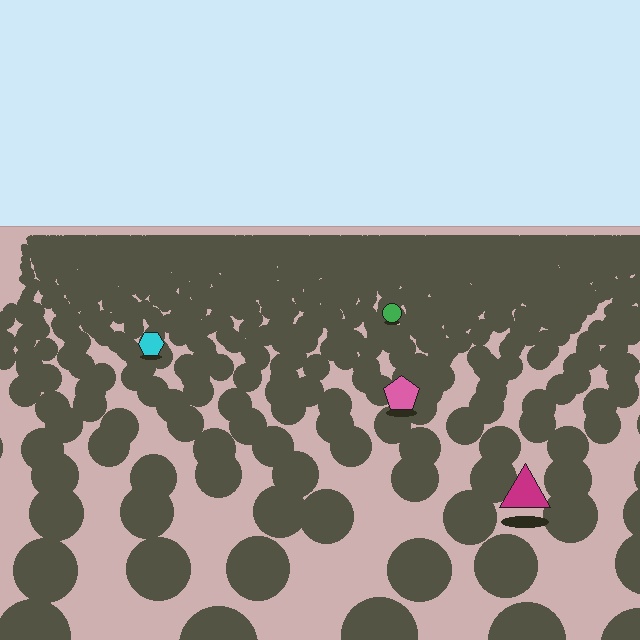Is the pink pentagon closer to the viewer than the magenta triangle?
No. The magenta triangle is closer — you can tell from the texture gradient: the ground texture is coarser near it.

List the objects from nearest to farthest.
From nearest to farthest: the magenta triangle, the pink pentagon, the cyan hexagon, the green circle.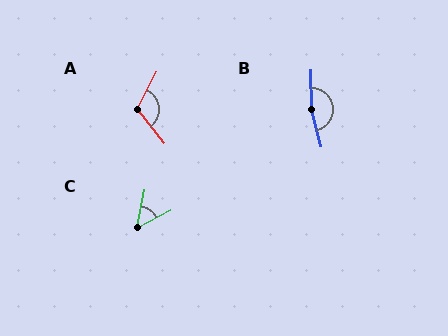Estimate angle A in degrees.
Approximately 114 degrees.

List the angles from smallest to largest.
C (50°), A (114°), B (165°).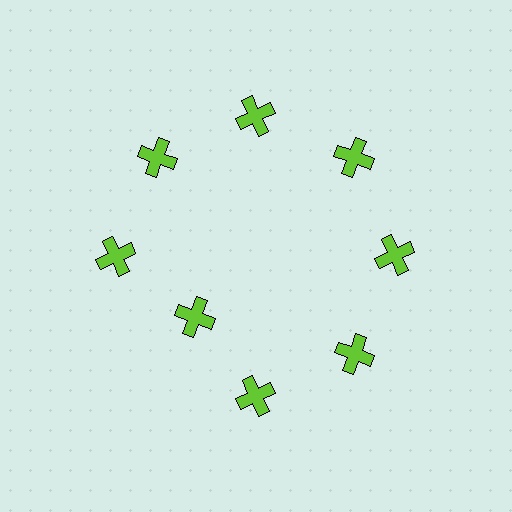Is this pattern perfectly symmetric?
No. The 8 lime crosses are arranged in a ring, but one element near the 8 o'clock position is pulled inward toward the center, breaking the 8-fold rotational symmetry.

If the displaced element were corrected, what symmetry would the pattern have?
It would have 8-fold rotational symmetry — the pattern would map onto itself every 45 degrees.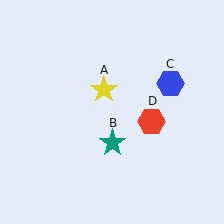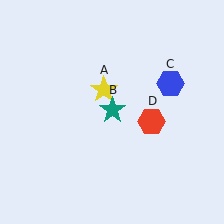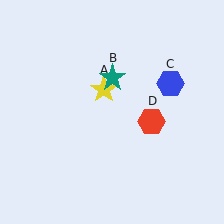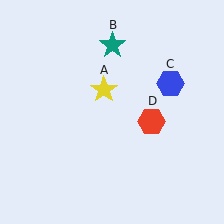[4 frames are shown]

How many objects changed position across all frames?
1 object changed position: teal star (object B).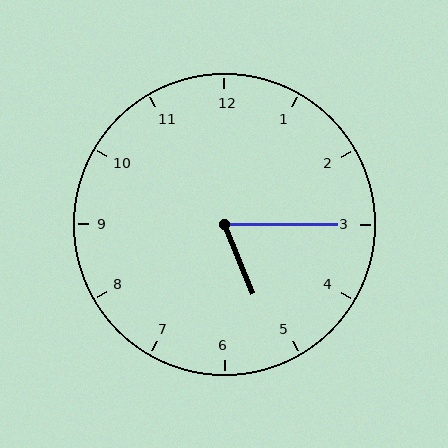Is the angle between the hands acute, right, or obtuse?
It is acute.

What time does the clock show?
5:15.